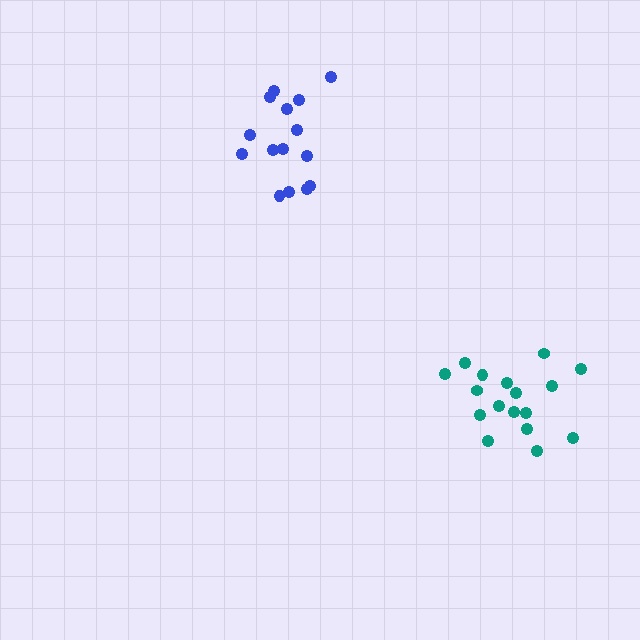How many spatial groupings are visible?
There are 2 spatial groupings.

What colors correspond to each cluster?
The clusters are colored: blue, teal.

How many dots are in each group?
Group 1: 15 dots, Group 2: 17 dots (32 total).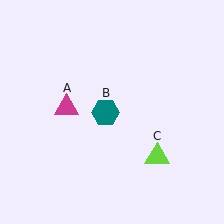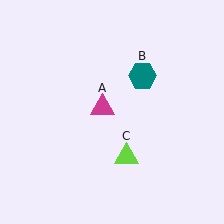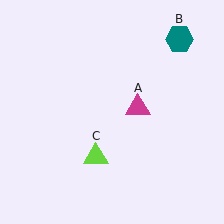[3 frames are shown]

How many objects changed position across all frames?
3 objects changed position: magenta triangle (object A), teal hexagon (object B), lime triangle (object C).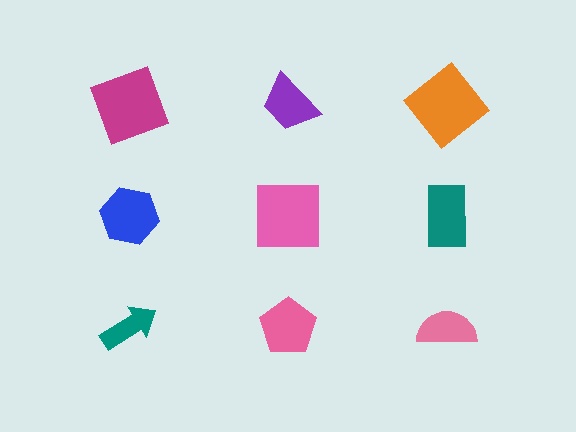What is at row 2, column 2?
A pink square.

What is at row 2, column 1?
A blue hexagon.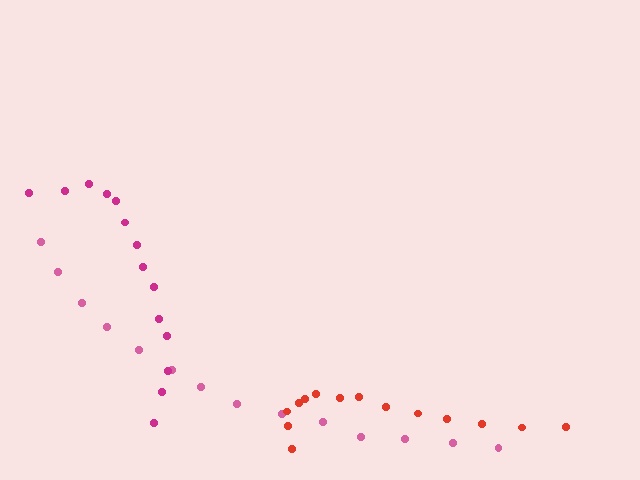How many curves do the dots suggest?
There are 3 distinct paths.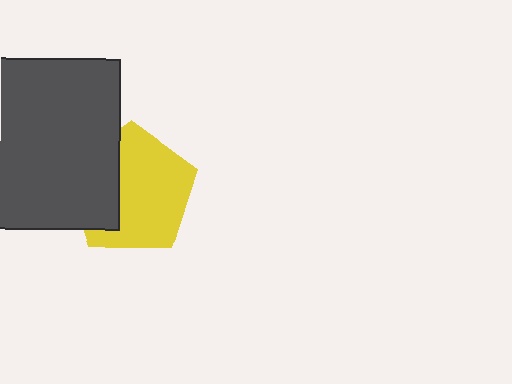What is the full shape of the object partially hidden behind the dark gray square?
The partially hidden object is a yellow pentagon.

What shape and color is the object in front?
The object in front is a dark gray square.